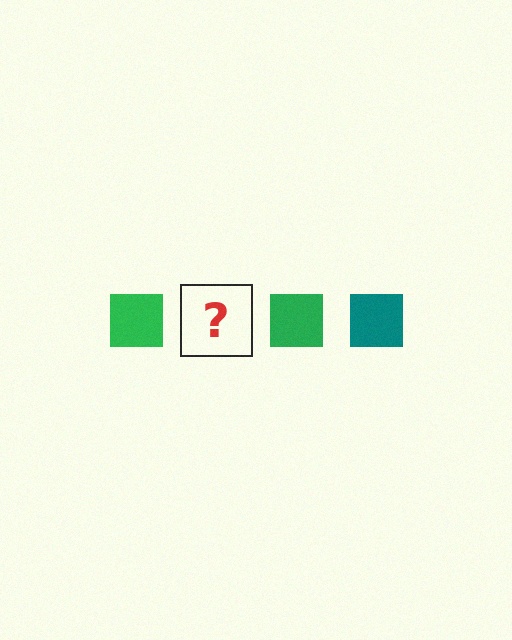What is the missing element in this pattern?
The missing element is a teal square.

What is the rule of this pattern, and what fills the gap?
The rule is that the pattern cycles through green, teal squares. The gap should be filled with a teal square.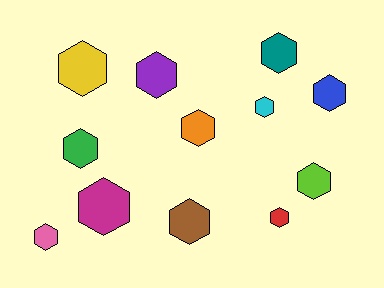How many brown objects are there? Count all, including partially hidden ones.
There is 1 brown object.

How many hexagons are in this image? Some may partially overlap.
There are 12 hexagons.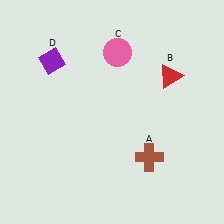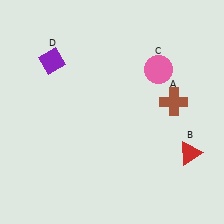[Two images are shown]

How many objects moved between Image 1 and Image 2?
3 objects moved between the two images.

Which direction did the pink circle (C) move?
The pink circle (C) moved right.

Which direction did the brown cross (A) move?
The brown cross (A) moved up.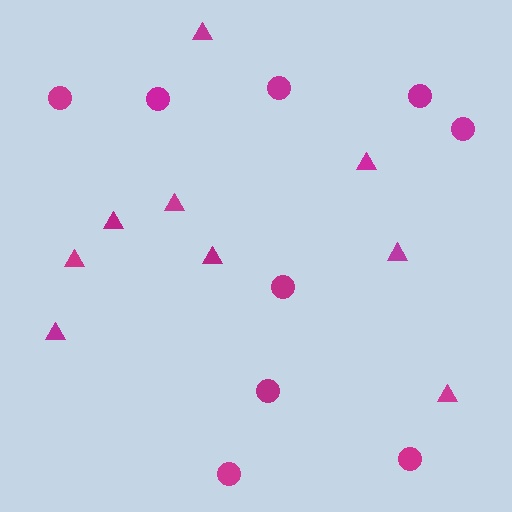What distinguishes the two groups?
There are 2 groups: one group of triangles (9) and one group of circles (9).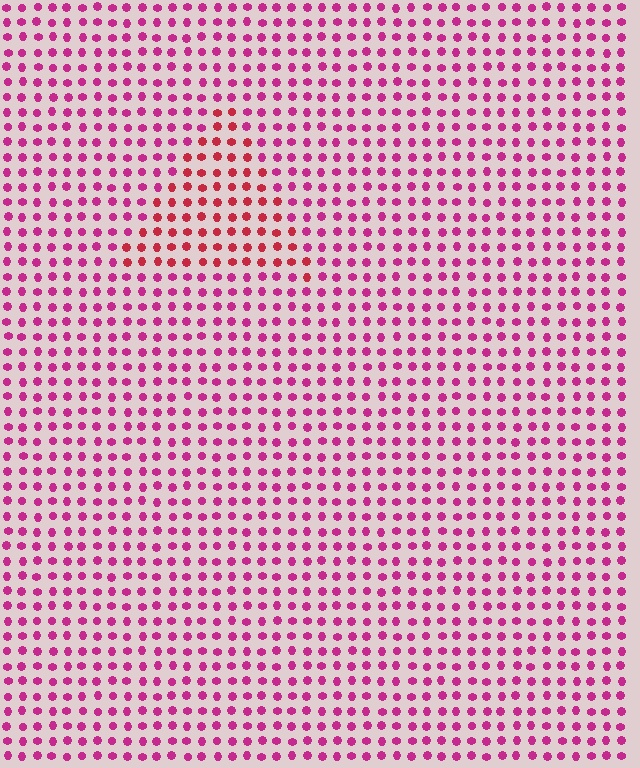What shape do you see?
I see a triangle.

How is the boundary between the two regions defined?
The boundary is defined purely by a slight shift in hue (about 30 degrees). Spacing, size, and orientation are identical on both sides.